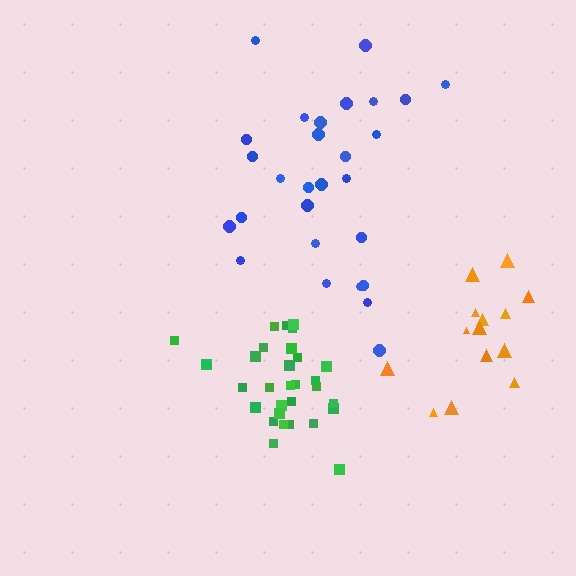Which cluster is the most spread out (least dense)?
Orange.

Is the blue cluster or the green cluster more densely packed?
Green.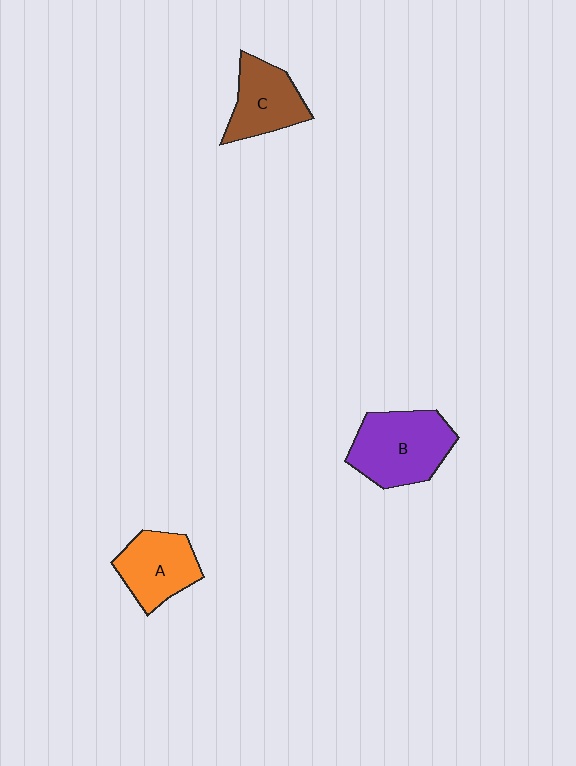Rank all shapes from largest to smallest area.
From largest to smallest: B (purple), A (orange), C (brown).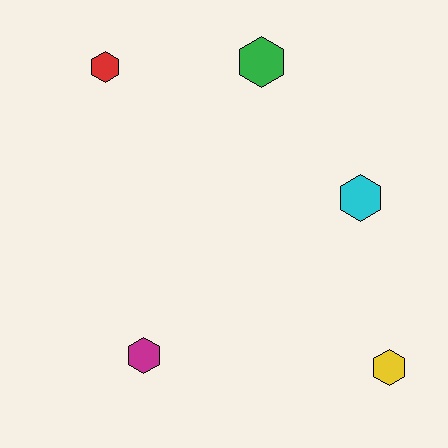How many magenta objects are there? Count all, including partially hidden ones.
There is 1 magenta object.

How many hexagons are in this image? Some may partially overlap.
There are 5 hexagons.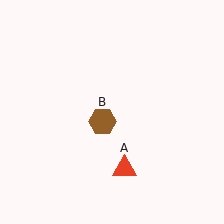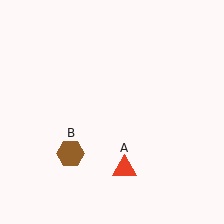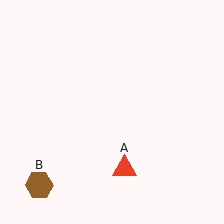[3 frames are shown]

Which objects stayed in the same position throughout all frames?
Red triangle (object A) remained stationary.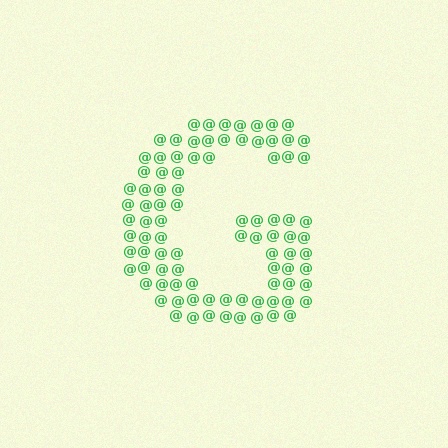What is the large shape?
The large shape is the letter G.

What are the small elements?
The small elements are at signs.